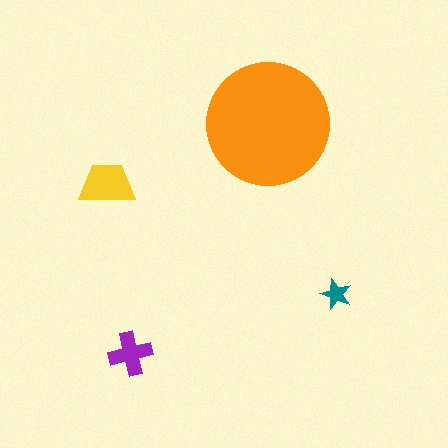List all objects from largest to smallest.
The orange circle, the yellow trapezoid, the purple cross, the teal star.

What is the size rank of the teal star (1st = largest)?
4th.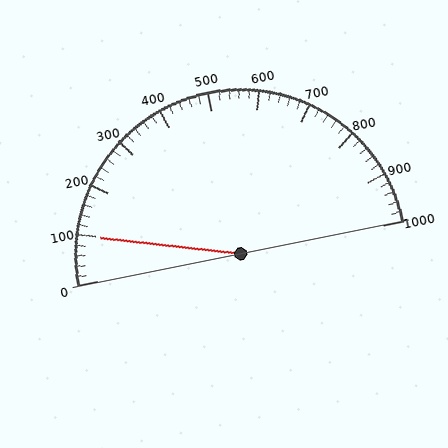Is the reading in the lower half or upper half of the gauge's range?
The reading is in the lower half of the range (0 to 1000).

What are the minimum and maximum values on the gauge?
The gauge ranges from 0 to 1000.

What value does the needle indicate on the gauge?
The needle indicates approximately 100.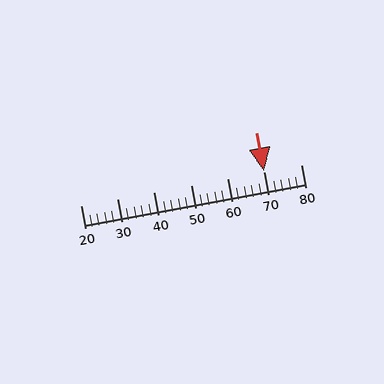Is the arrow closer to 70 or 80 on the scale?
The arrow is closer to 70.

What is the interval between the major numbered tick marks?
The major tick marks are spaced 10 units apart.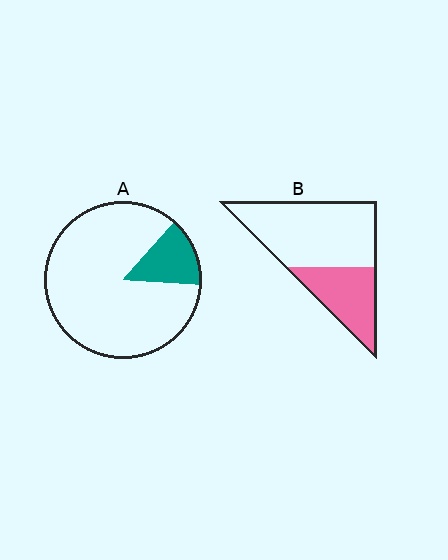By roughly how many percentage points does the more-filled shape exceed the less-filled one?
By roughly 20 percentage points (B over A).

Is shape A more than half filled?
No.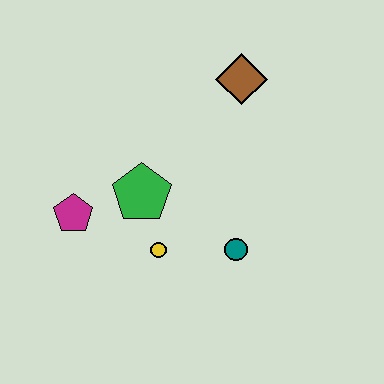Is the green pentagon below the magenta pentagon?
No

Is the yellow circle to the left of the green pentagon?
No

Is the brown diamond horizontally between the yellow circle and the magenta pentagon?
No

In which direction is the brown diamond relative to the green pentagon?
The brown diamond is above the green pentagon.